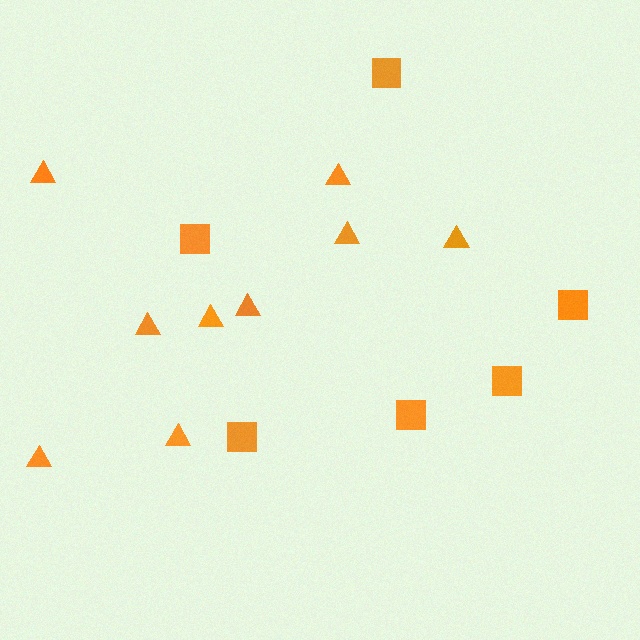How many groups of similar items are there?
There are 2 groups: one group of squares (6) and one group of triangles (9).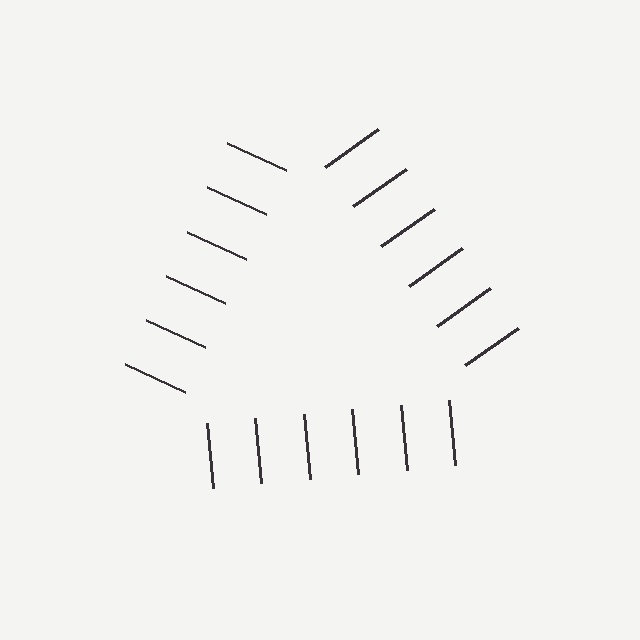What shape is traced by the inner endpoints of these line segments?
An illusory triangle — the line segments terminate on its edges but no continuous stroke is drawn.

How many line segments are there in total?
18 — 6 along each of the 3 edges.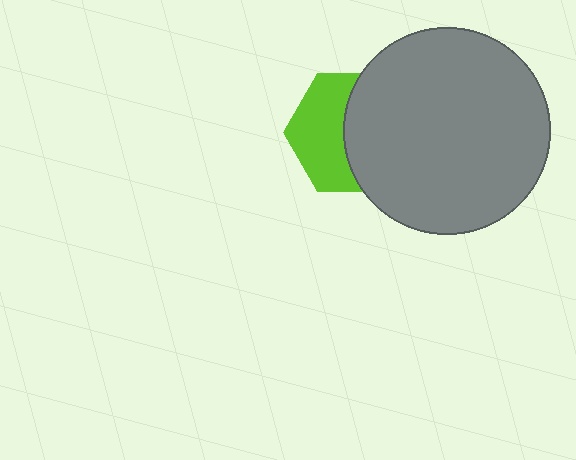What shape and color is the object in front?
The object in front is a gray circle.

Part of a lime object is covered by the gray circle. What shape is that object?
It is a hexagon.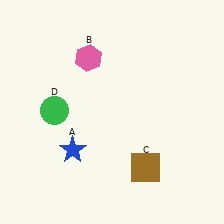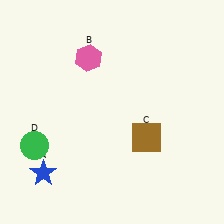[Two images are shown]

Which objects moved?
The objects that moved are: the blue star (A), the brown square (C), the green circle (D).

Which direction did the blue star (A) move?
The blue star (A) moved left.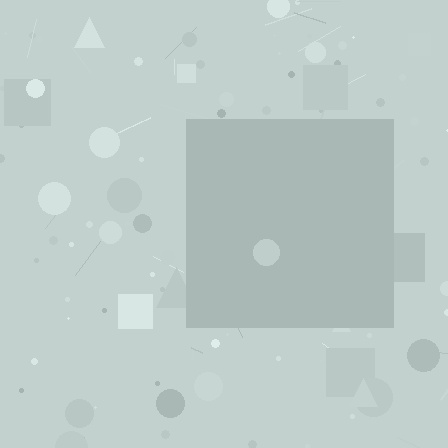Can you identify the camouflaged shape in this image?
The camouflaged shape is a square.